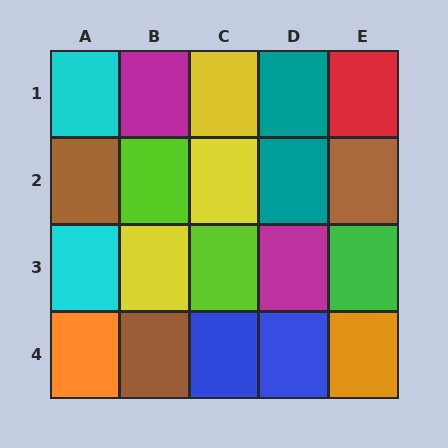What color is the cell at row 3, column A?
Cyan.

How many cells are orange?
2 cells are orange.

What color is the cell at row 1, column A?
Cyan.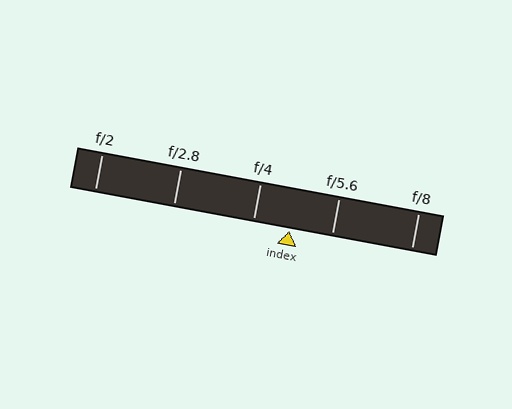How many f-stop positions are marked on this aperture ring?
There are 5 f-stop positions marked.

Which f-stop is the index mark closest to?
The index mark is closest to f/4.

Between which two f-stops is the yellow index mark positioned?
The index mark is between f/4 and f/5.6.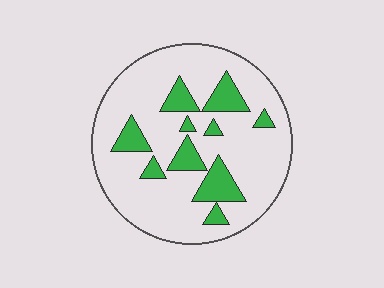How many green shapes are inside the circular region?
10.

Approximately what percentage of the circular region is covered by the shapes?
Approximately 20%.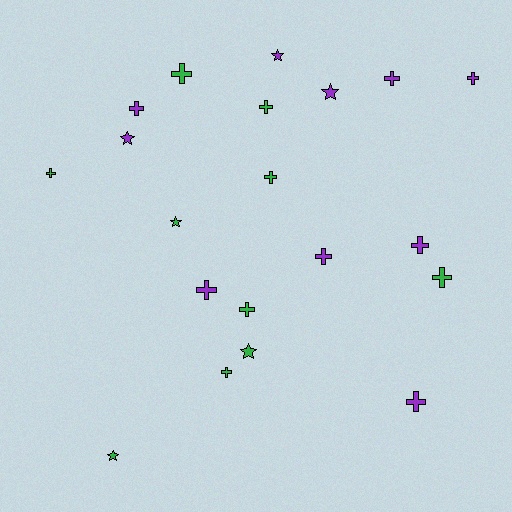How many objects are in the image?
There are 20 objects.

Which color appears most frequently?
Purple, with 10 objects.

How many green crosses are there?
There are 7 green crosses.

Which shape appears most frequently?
Cross, with 14 objects.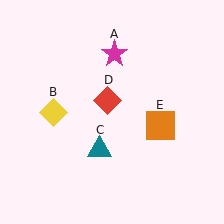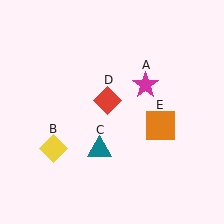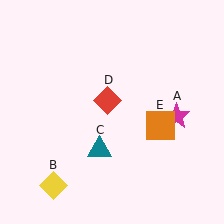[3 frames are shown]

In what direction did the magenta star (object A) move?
The magenta star (object A) moved down and to the right.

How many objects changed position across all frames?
2 objects changed position: magenta star (object A), yellow diamond (object B).